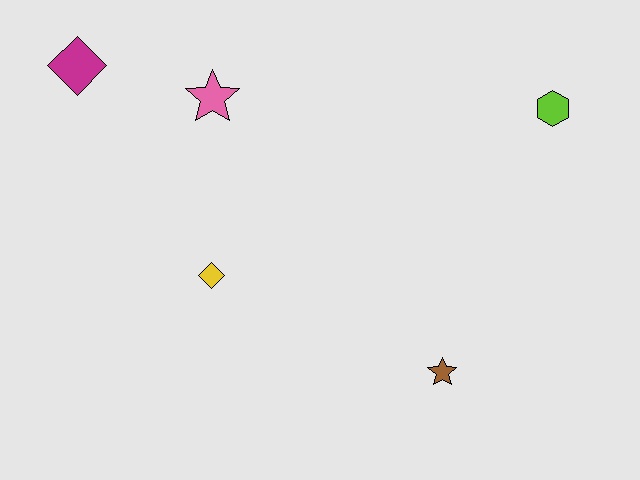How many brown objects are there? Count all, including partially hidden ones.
There is 1 brown object.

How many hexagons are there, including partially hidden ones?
There is 1 hexagon.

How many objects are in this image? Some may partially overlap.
There are 5 objects.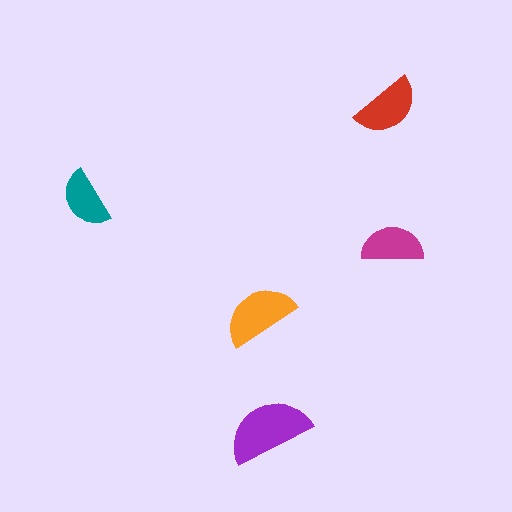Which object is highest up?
The red semicircle is topmost.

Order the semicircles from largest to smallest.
the purple one, the orange one, the red one, the magenta one, the teal one.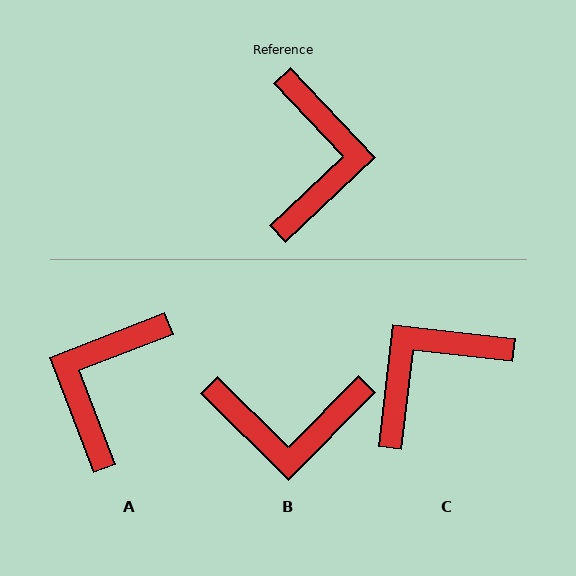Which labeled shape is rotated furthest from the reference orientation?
A, about 158 degrees away.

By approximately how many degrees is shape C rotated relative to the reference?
Approximately 130 degrees counter-clockwise.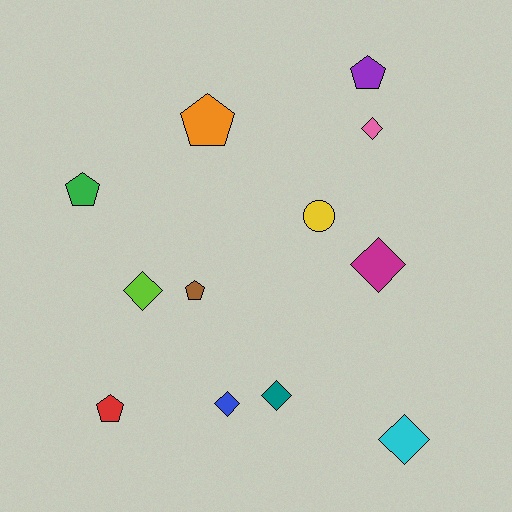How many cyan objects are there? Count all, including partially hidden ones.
There is 1 cyan object.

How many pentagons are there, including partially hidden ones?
There are 5 pentagons.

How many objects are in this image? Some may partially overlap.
There are 12 objects.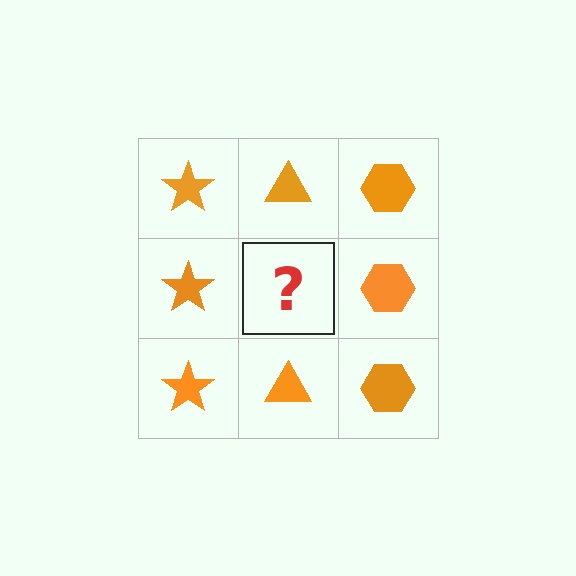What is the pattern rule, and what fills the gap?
The rule is that each column has a consistent shape. The gap should be filled with an orange triangle.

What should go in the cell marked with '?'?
The missing cell should contain an orange triangle.